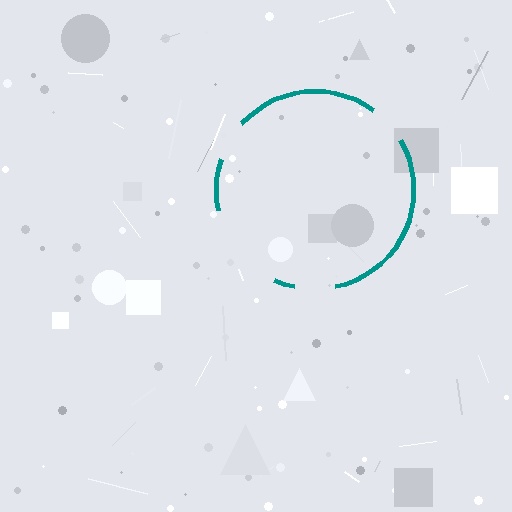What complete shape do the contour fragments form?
The contour fragments form a circle.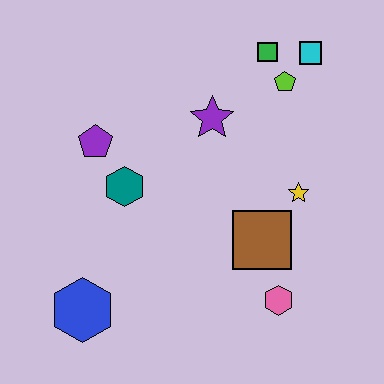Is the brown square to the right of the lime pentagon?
No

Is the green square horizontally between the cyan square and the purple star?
Yes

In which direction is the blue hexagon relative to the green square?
The blue hexagon is below the green square.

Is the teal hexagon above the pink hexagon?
Yes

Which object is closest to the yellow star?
The brown square is closest to the yellow star.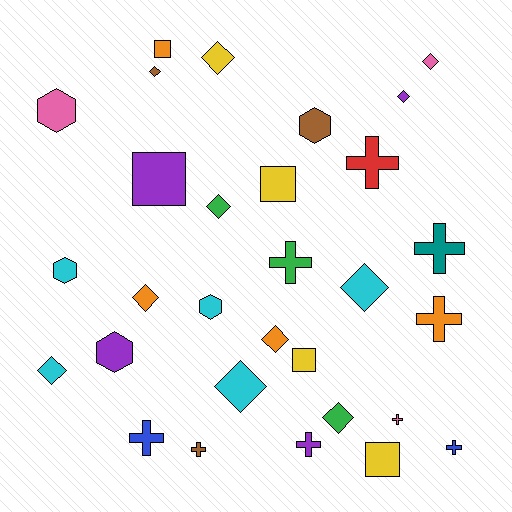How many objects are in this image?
There are 30 objects.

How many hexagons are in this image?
There are 5 hexagons.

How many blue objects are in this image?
There are 2 blue objects.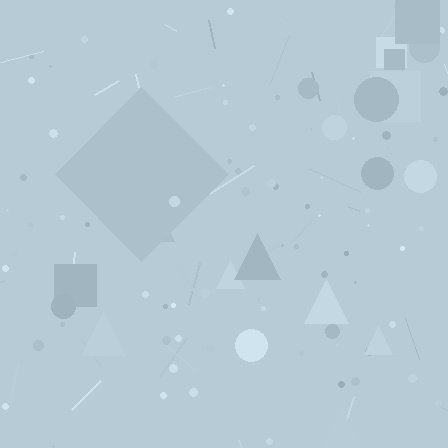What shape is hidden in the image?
A diamond is hidden in the image.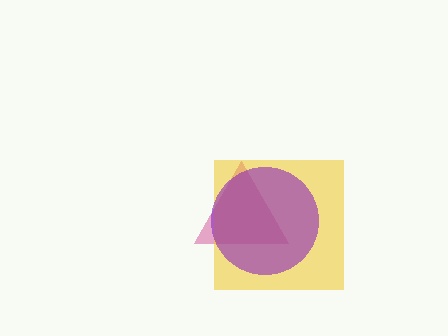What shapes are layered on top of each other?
The layered shapes are: a magenta triangle, a yellow square, a purple circle.